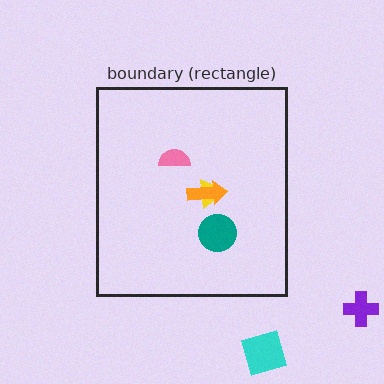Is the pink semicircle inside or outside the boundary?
Inside.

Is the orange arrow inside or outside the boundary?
Inside.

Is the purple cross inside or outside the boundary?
Outside.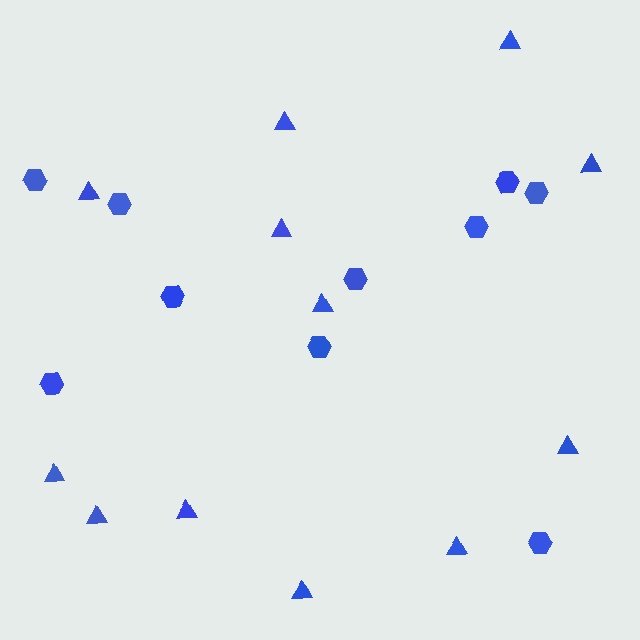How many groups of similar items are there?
There are 2 groups: one group of hexagons (10) and one group of triangles (12).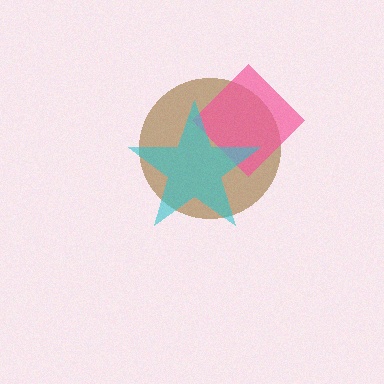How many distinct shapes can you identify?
There are 3 distinct shapes: a brown circle, a pink diamond, a cyan star.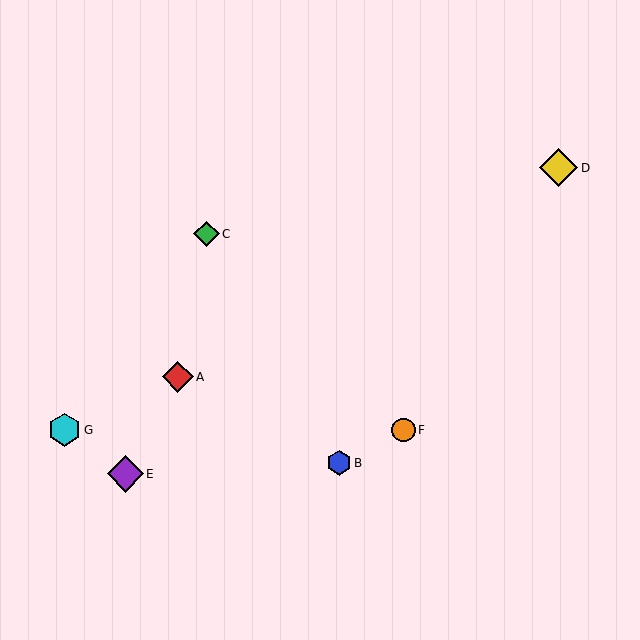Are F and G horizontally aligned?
Yes, both are at y≈430.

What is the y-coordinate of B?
Object B is at y≈463.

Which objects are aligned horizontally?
Objects F, G are aligned horizontally.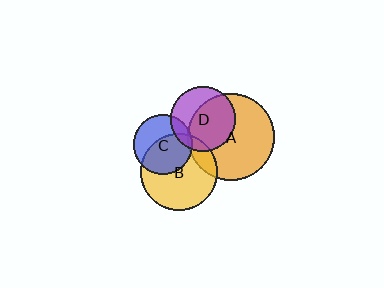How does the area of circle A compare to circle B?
Approximately 1.3 times.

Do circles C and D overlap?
Yes.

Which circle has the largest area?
Circle A (orange).